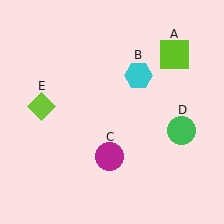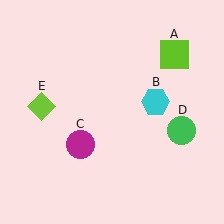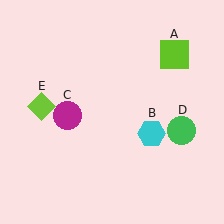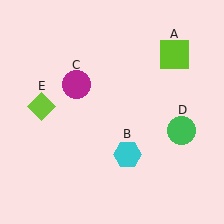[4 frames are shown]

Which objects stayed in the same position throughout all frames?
Lime square (object A) and green circle (object D) and lime diamond (object E) remained stationary.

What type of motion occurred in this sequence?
The cyan hexagon (object B), magenta circle (object C) rotated clockwise around the center of the scene.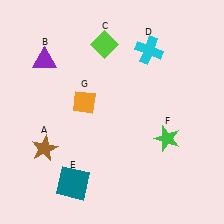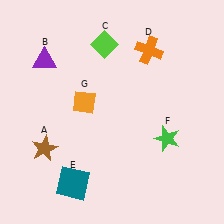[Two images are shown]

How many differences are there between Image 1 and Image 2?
There is 1 difference between the two images.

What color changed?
The cross (D) changed from cyan in Image 1 to orange in Image 2.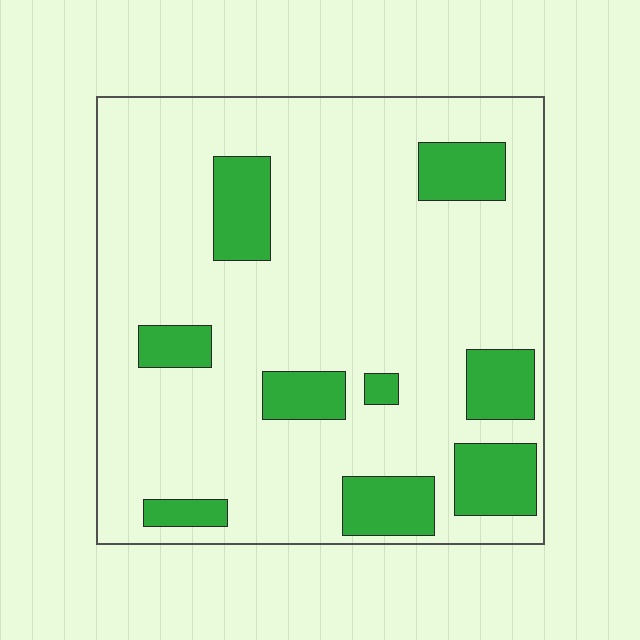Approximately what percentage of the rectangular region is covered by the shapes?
Approximately 20%.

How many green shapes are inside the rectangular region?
9.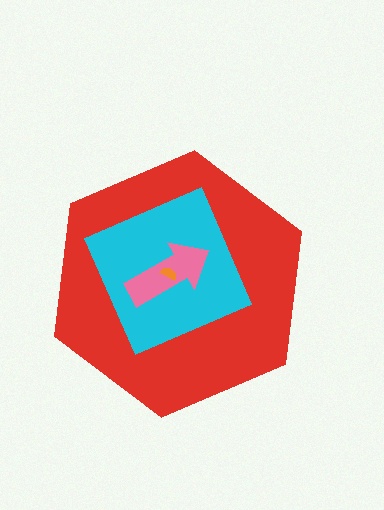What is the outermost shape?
The red hexagon.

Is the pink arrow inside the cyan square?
Yes.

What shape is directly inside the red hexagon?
The cyan square.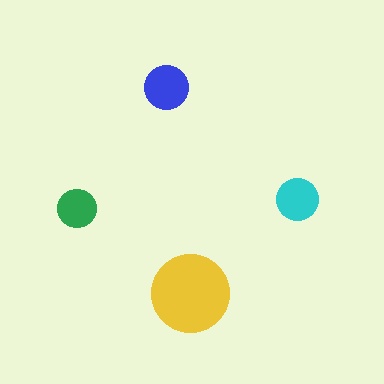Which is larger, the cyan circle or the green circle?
The cyan one.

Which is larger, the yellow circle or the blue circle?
The yellow one.